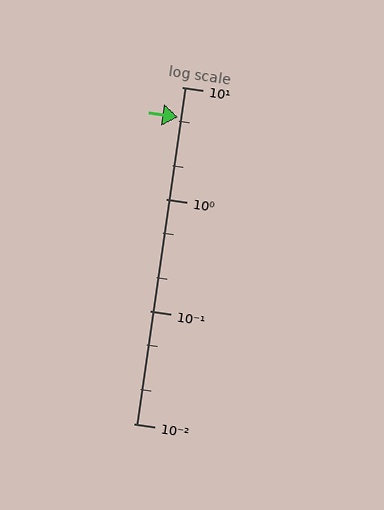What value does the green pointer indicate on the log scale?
The pointer indicates approximately 5.4.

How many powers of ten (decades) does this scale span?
The scale spans 3 decades, from 0.01 to 10.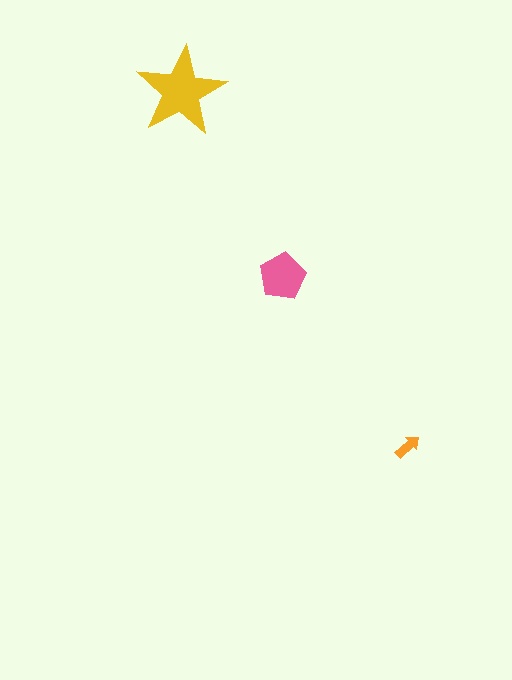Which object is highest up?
The yellow star is topmost.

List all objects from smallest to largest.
The orange arrow, the pink pentagon, the yellow star.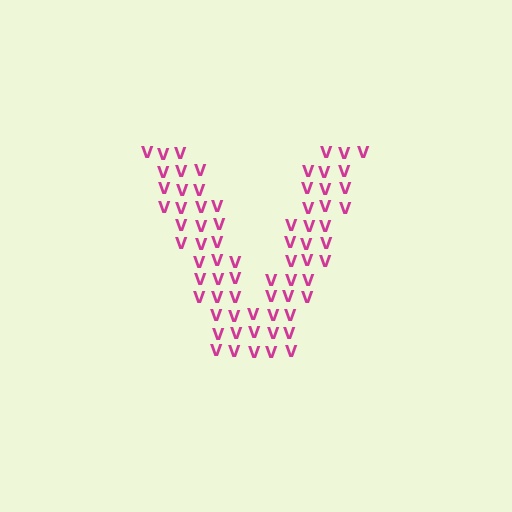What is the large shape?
The large shape is the letter V.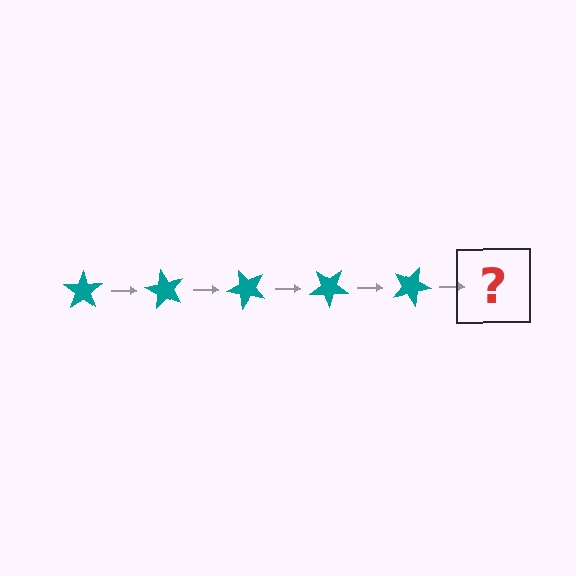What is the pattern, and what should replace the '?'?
The pattern is that the star rotates 60 degrees each step. The '?' should be a teal star rotated 300 degrees.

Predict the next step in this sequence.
The next step is a teal star rotated 300 degrees.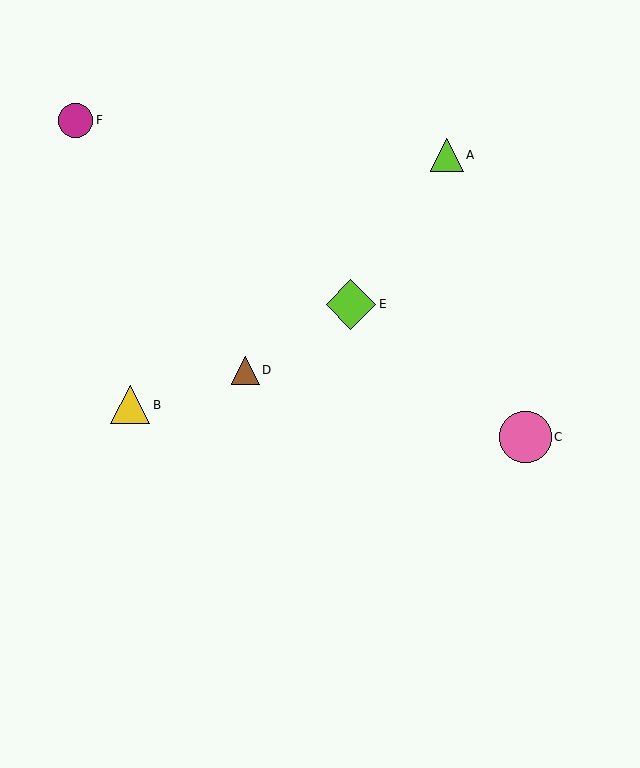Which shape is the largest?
The pink circle (labeled C) is the largest.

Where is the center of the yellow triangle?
The center of the yellow triangle is at (130, 405).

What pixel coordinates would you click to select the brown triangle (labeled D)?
Click at (245, 370) to select the brown triangle D.